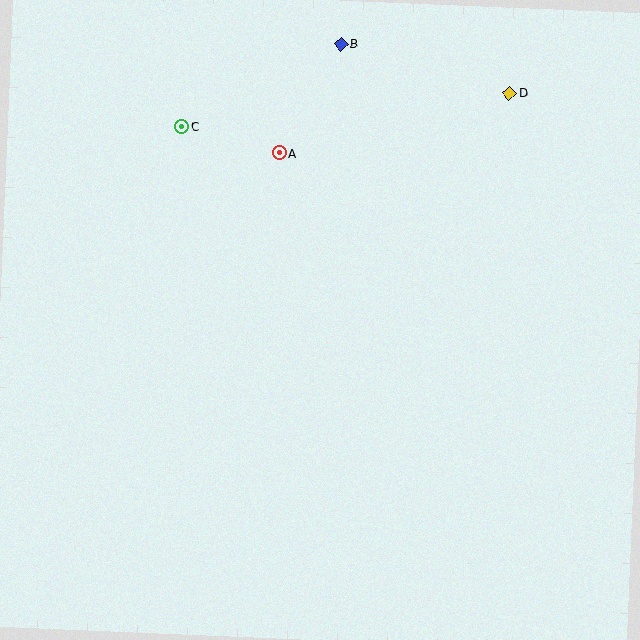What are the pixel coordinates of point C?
Point C is at (182, 126).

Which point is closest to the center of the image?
Point A at (279, 153) is closest to the center.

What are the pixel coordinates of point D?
Point D is at (509, 93).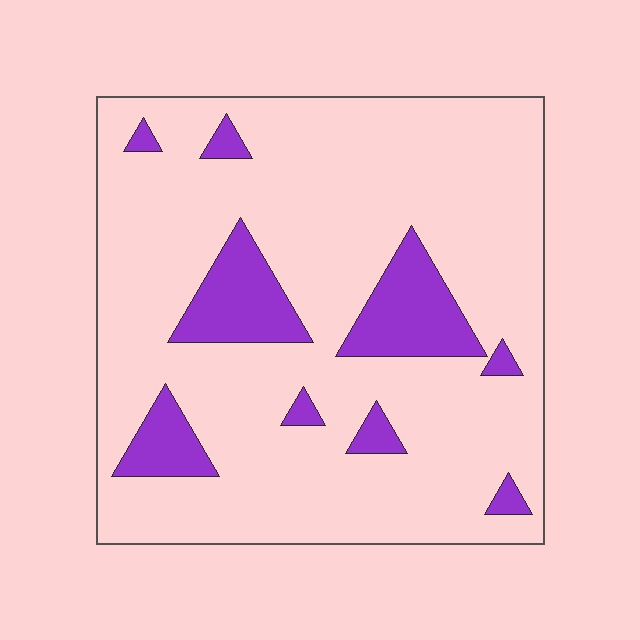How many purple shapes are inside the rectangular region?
9.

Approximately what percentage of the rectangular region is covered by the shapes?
Approximately 15%.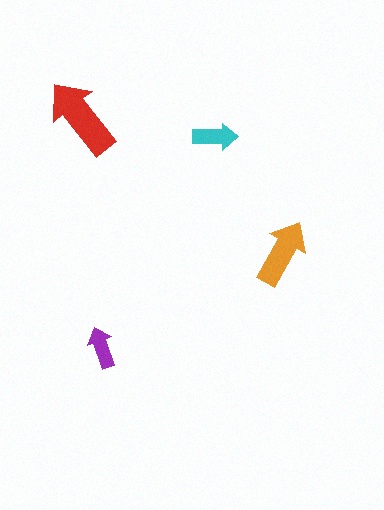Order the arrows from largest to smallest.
the red one, the orange one, the cyan one, the purple one.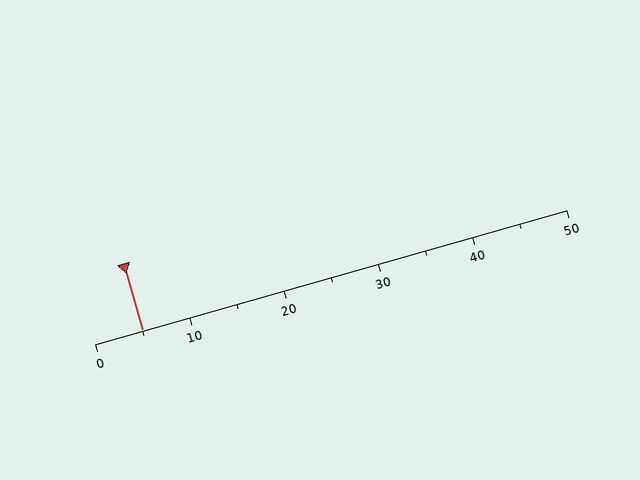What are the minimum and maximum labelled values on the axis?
The axis runs from 0 to 50.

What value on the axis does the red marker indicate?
The marker indicates approximately 5.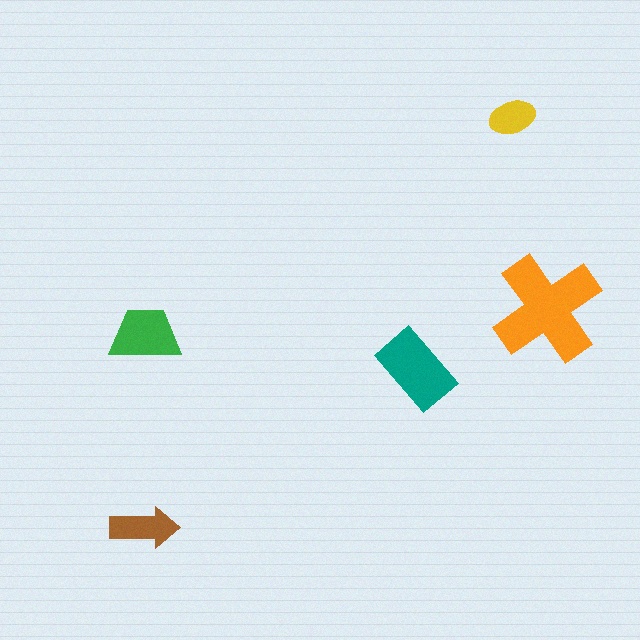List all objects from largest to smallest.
The orange cross, the teal rectangle, the green trapezoid, the brown arrow, the yellow ellipse.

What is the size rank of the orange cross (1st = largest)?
1st.